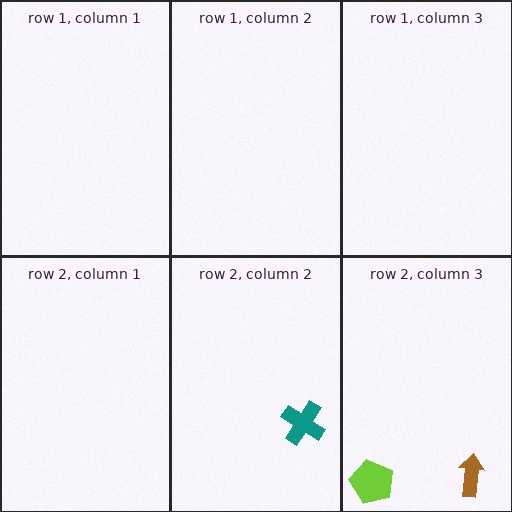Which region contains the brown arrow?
The row 2, column 3 region.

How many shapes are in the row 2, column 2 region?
1.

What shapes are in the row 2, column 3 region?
The lime pentagon, the brown arrow.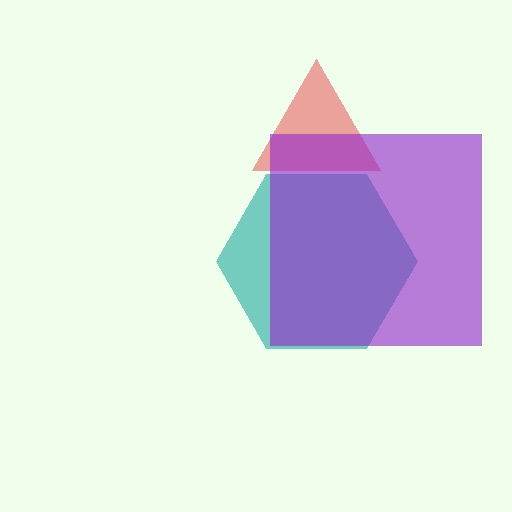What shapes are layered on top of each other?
The layered shapes are: a red triangle, a teal hexagon, a purple square.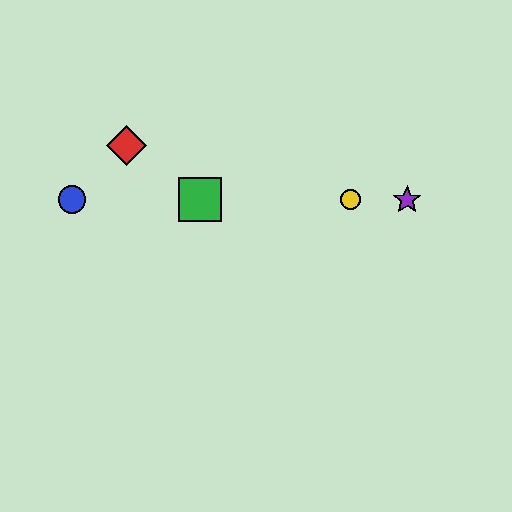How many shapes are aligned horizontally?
4 shapes (the blue circle, the green square, the yellow circle, the purple star) are aligned horizontally.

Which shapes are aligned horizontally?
The blue circle, the green square, the yellow circle, the purple star are aligned horizontally.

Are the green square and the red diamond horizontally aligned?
No, the green square is at y≈200 and the red diamond is at y≈146.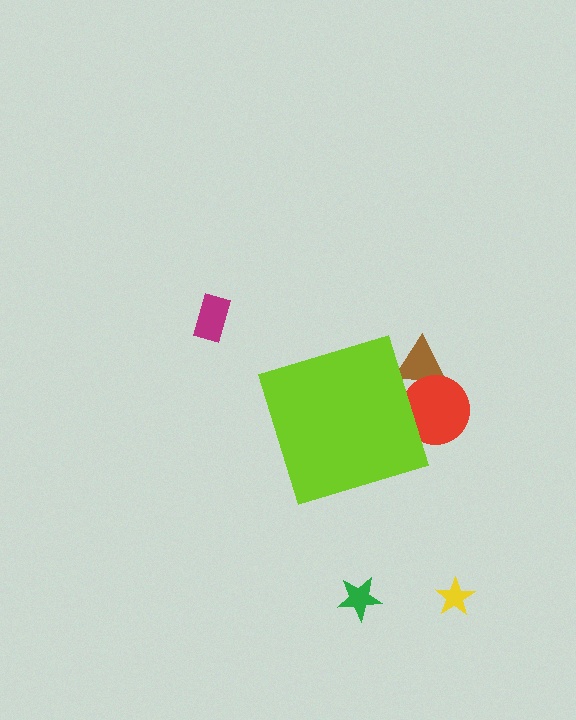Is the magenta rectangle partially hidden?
No, the magenta rectangle is fully visible.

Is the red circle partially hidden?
Yes, the red circle is partially hidden behind the lime diamond.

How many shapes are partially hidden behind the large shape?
2 shapes are partially hidden.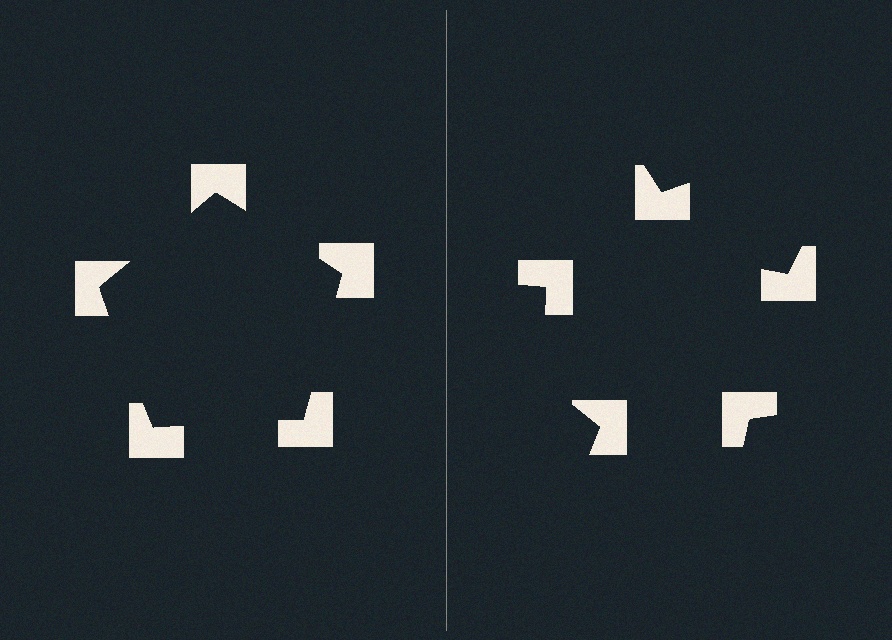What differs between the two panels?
The notched squares are positioned identically on both sides; only the wedge orientations differ. On the left they align to a pentagon; on the right they are misaligned.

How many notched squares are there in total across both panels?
10 — 5 on each side.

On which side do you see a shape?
An illusory pentagon appears on the left side. On the right side the wedge cuts are rotated, so no coherent shape forms.